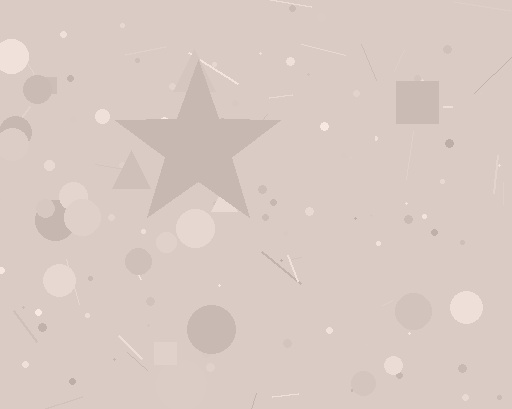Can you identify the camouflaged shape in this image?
The camouflaged shape is a star.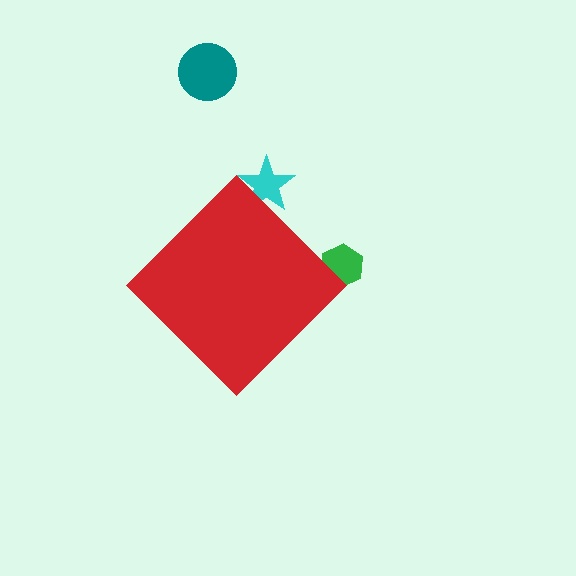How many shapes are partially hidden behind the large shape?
2 shapes are partially hidden.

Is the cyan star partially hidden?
Yes, the cyan star is partially hidden behind the red diamond.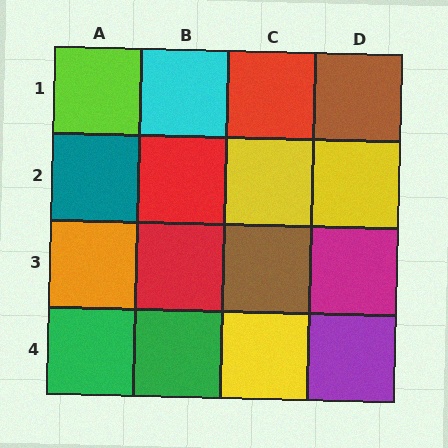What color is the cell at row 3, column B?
Red.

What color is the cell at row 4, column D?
Purple.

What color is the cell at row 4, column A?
Green.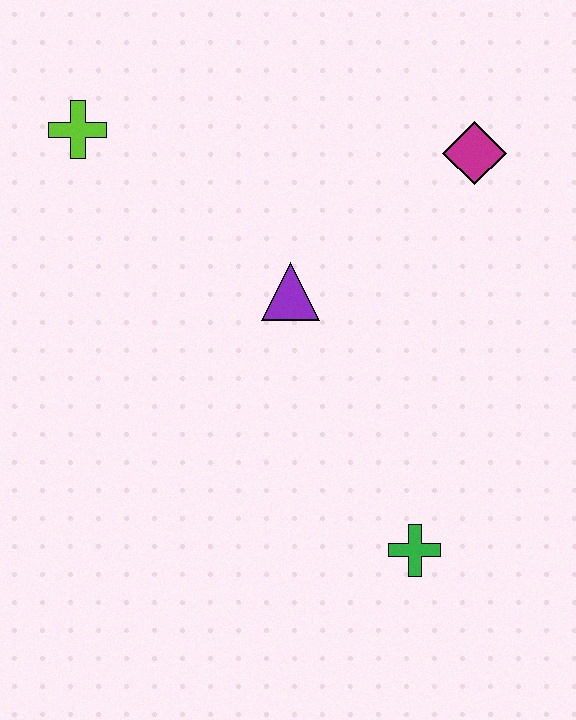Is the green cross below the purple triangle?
Yes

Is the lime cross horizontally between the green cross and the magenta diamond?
No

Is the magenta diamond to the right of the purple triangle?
Yes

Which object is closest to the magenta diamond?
The purple triangle is closest to the magenta diamond.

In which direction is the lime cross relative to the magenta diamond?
The lime cross is to the left of the magenta diamond.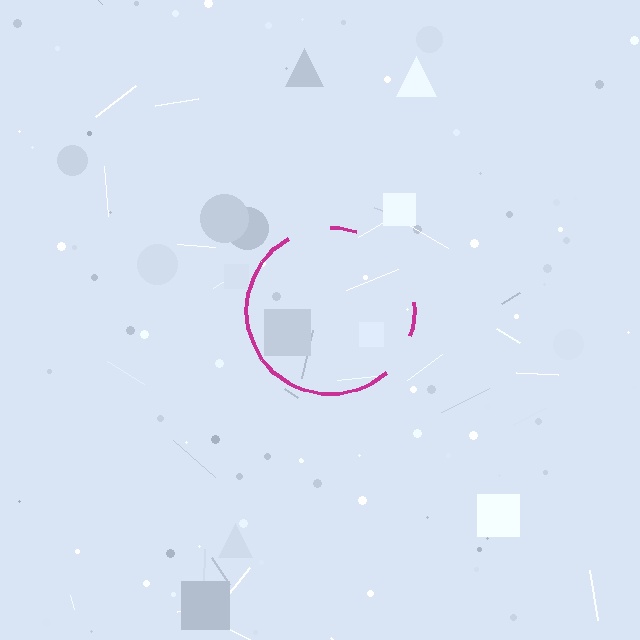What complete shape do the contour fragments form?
The contour fragments form a circle.